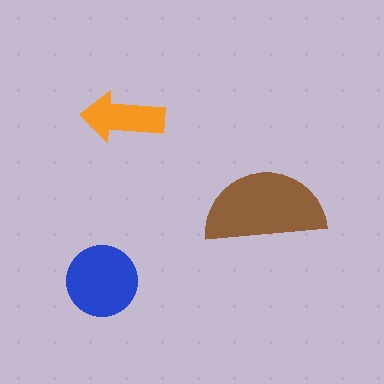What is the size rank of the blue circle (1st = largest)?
2nd.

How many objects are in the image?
There are 3 objects in the image.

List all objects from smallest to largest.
The orange arrow, the blue circle, the brown semicircle.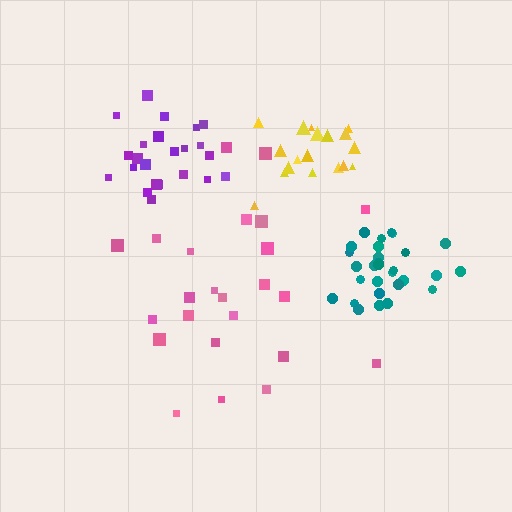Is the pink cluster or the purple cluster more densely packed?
Purple.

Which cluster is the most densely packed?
Teal.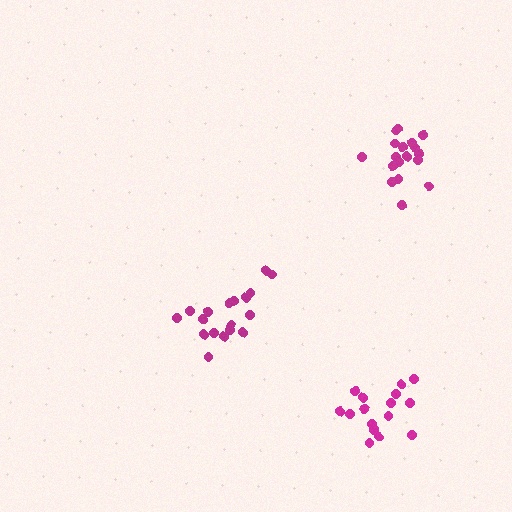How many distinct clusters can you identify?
There are 3 distinct clusters.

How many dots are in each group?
Group 1: 18 dots, Group 2: 16 dots, Group 3: 18 dots (52 total).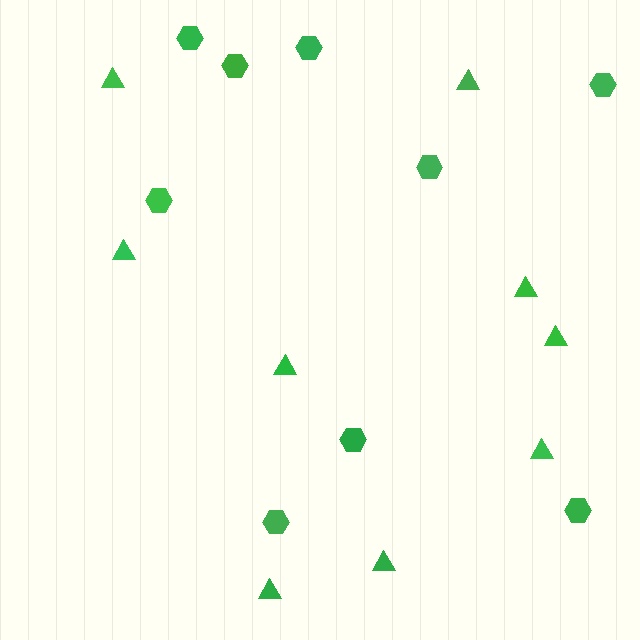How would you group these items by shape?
There are 2 groups: one group of triangles (9) and one group of hexagons (9).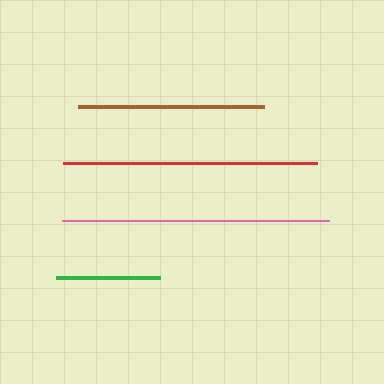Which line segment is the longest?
The pink line is the longest at approximately 267 pixels.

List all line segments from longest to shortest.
From longest to shortest: pink, red, brown, green.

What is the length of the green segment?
The green segment is approximately 104 pixels long.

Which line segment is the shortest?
The green line is the shortest at approximately 104 pixels.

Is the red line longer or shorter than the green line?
The red line is longer than the green line.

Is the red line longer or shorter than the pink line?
The pink line is longer than the red line.